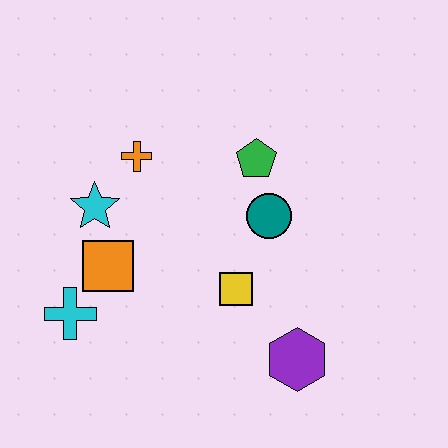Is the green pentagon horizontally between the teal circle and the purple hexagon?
No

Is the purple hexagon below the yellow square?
Yes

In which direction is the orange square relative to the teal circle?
The orange square is to the left of the teal circle.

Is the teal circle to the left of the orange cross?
No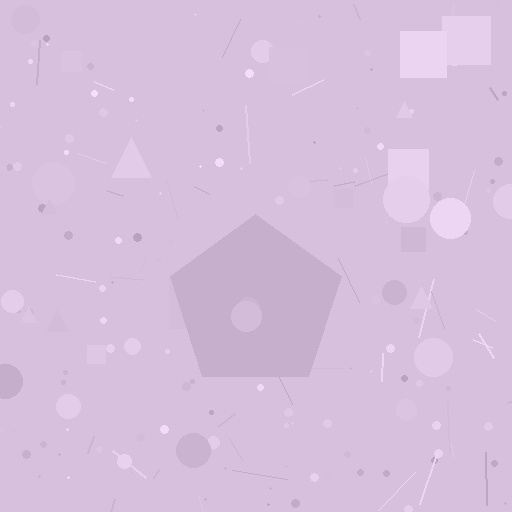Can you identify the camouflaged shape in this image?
The camouflaged shape is a pentagon.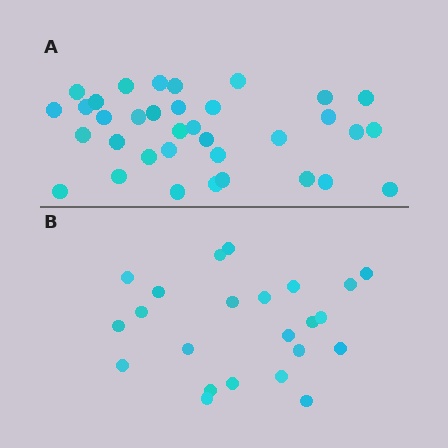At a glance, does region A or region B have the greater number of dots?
Region A (the top region) has more dots.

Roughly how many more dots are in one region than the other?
Region A has roughly 12 or so more dots than region B.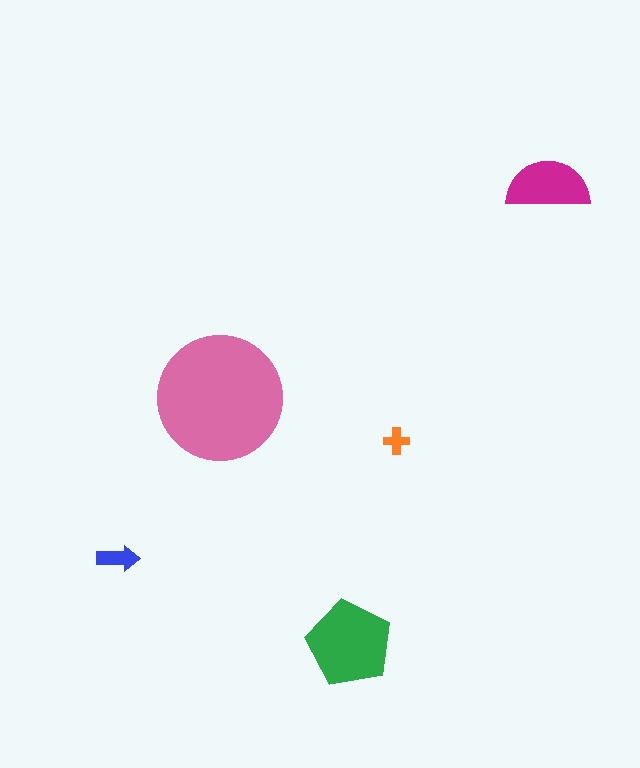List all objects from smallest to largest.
The orange cross, the blue arrow, the magenta semicircle, the green pentagon, the pink circle.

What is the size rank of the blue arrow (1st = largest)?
4th.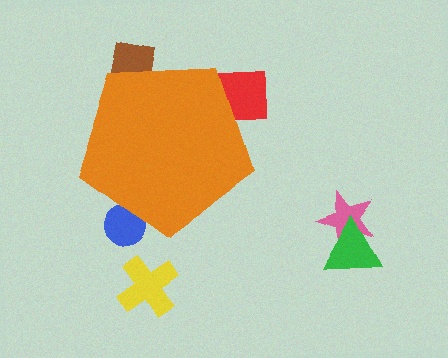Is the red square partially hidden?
Yes, the red square is partially hidden behind the orange pentagon.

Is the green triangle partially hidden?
No, the green triangle is fully visible.